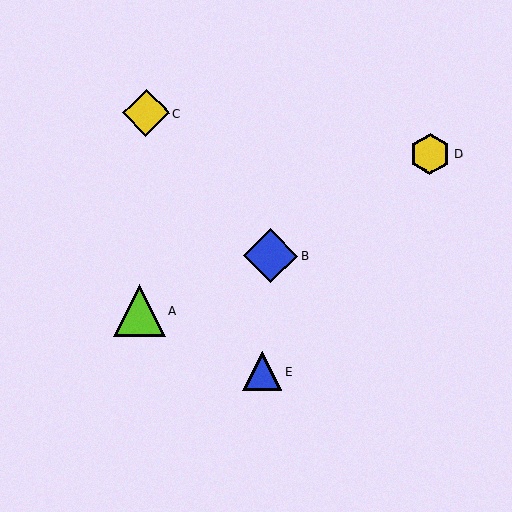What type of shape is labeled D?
Shape D is a yellow hexagon.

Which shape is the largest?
The blue diamond (labeled B) is the largest.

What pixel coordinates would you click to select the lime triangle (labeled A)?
Click at (139, 310) to select the lime triangle A.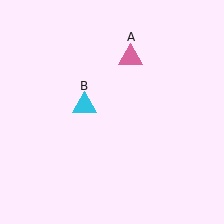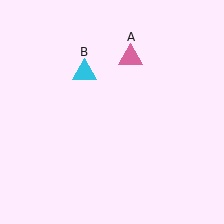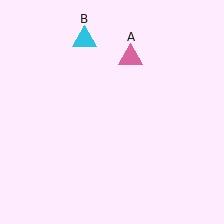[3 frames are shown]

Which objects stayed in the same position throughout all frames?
Pink triangle (object A) remained stationary.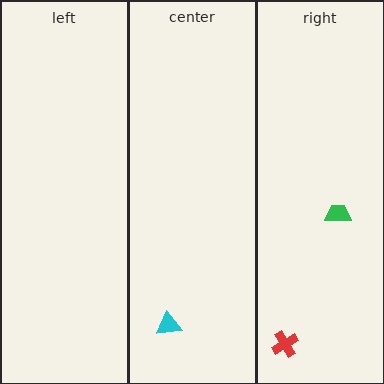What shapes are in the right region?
The red cross, the green trapezoid.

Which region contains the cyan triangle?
The center region.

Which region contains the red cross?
The right region.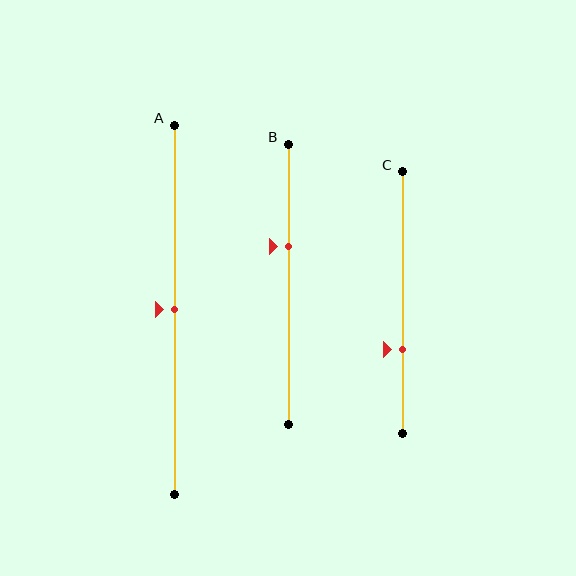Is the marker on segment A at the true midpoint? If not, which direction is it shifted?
Yes, the marker on segment A is at the true midpoint.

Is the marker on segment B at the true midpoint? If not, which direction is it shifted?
No, the marker on segment B is shifted upward by about 14% of the segment length.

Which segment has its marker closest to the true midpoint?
Segment A has its marker closest to the true midpoint.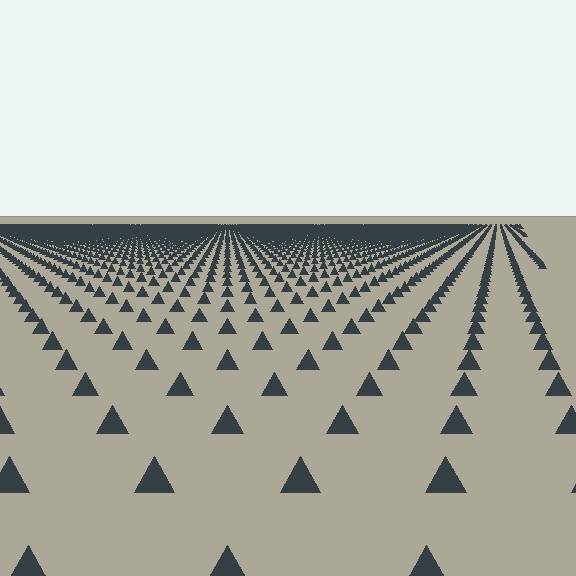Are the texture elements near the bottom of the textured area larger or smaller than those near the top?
Larger. Near the bottom, elements are closer to the viewer and appear at a bigger on-screen size.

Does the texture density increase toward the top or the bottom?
Density increases toward the top.